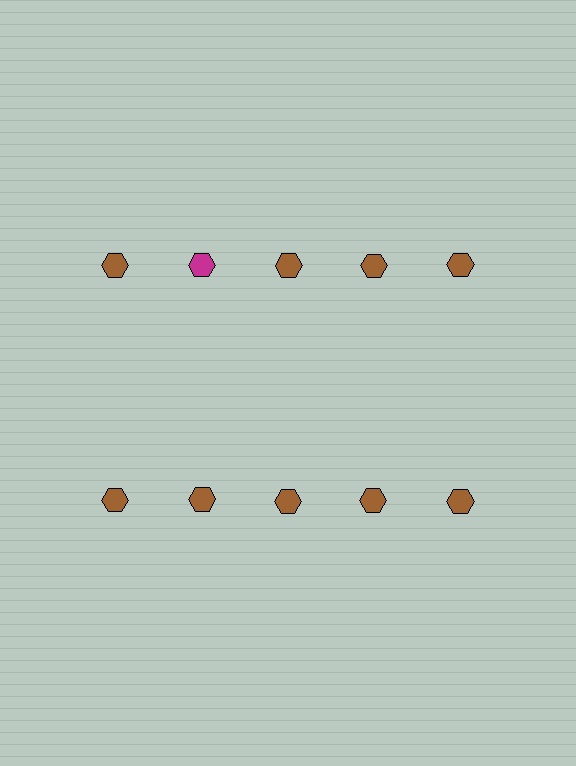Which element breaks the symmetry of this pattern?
The magenta hexagon in the top row, second from left column breaks the symmetry. All other shapes are brown hexagons.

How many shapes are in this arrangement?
There are 10 shapes arranged in a grid pattern.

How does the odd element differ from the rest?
It has a different color: magenta instead of brown.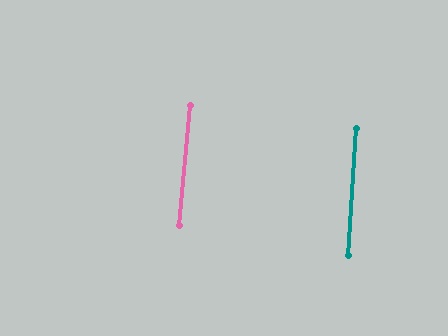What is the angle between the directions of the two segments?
Approximately 2 degrees.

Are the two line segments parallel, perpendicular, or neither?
Parallel — their directions differ by only 1.7°.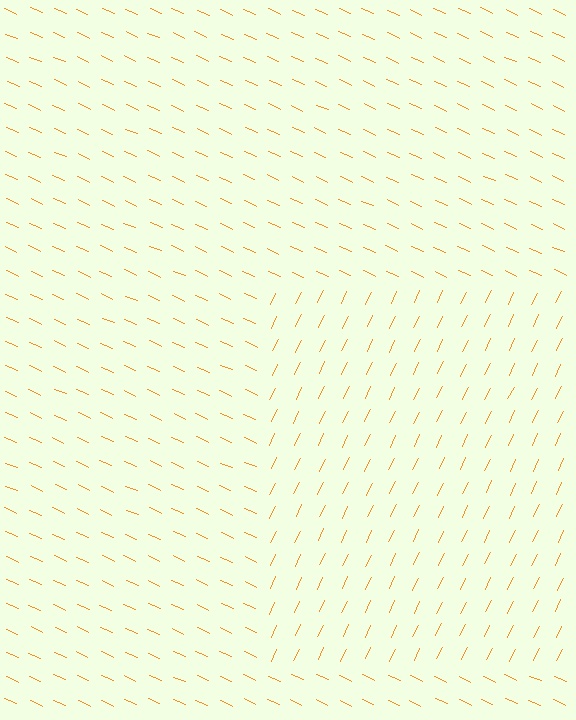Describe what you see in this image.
The image is filled with small orange line segments. A rectangle region in the image has lines oriented differently from the surrounding lines, creating a visible texture boundary.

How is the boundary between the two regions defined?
The boundary is defined purely by a change in line orientation (approximately 89 degrees difference). All lines are the same color and thickness.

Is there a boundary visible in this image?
Yes, there is a texture boundary formed by a change in line orientation.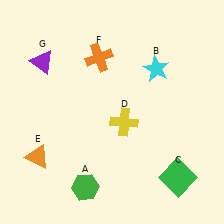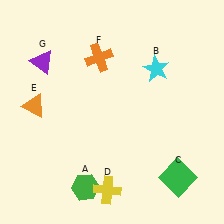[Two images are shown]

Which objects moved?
The objects that moved are: the yellow cross (D), the orange triangle (E).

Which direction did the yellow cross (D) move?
The yellow cross (D) moved down.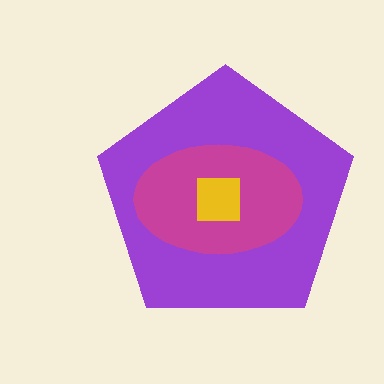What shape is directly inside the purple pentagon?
The magenta ellipse.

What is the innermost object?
The yellow square.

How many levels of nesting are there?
3.